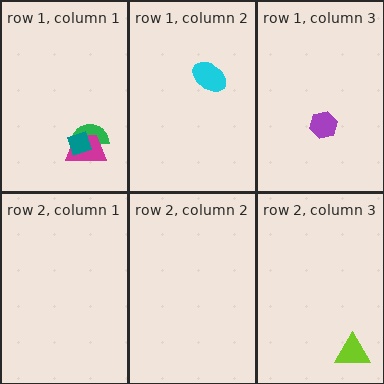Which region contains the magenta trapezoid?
The row 1, column 1 region.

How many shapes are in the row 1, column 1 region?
3.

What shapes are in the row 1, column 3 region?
The purple hexagon.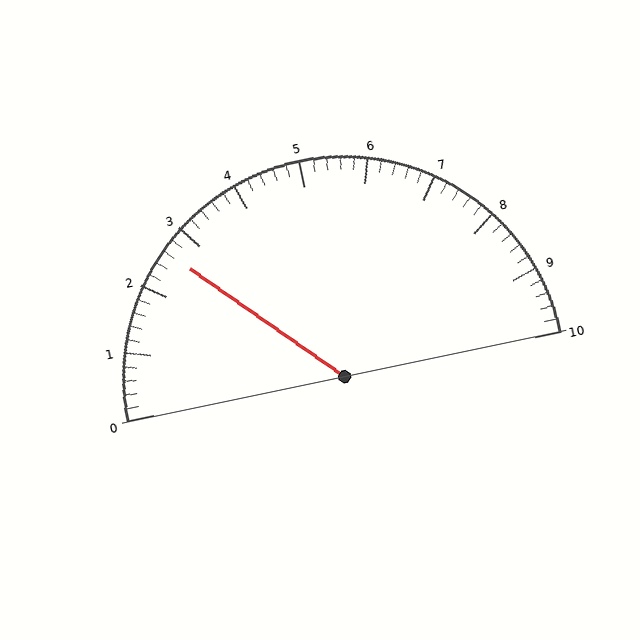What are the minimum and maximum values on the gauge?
The gauge ranges from 0 to 10.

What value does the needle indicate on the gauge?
The needle indicates approximately 2.6.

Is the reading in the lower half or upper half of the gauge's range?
The reading is in the lower half of the range (0 to 10).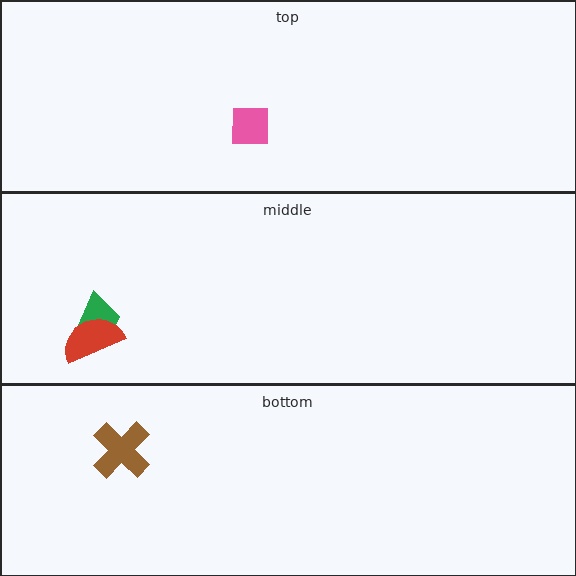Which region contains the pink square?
The top region.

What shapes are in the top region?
The pink square.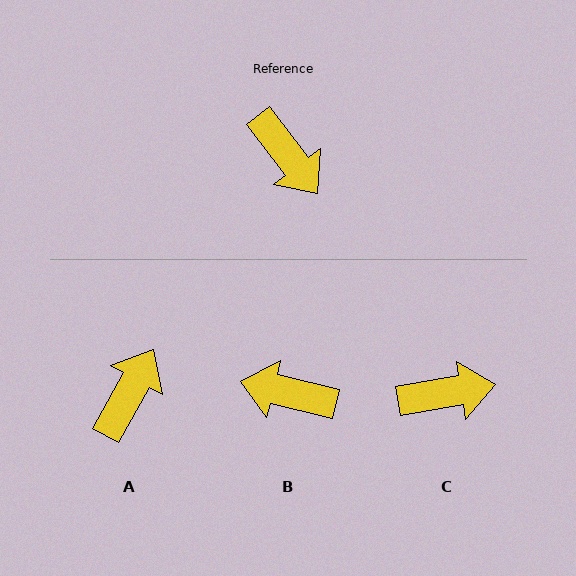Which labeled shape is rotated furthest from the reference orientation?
B, about 141 degrees away.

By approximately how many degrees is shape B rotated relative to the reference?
Approximately 141 degrees clockwise.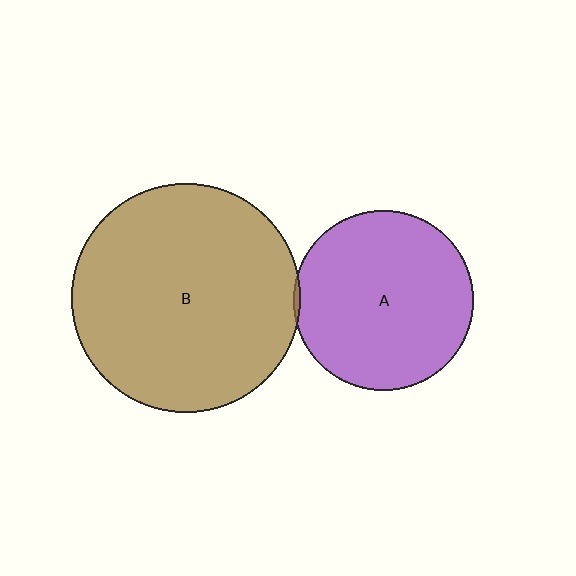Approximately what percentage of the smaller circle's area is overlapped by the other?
Approximately 5%.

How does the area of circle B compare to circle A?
Approximately 1.6 times.